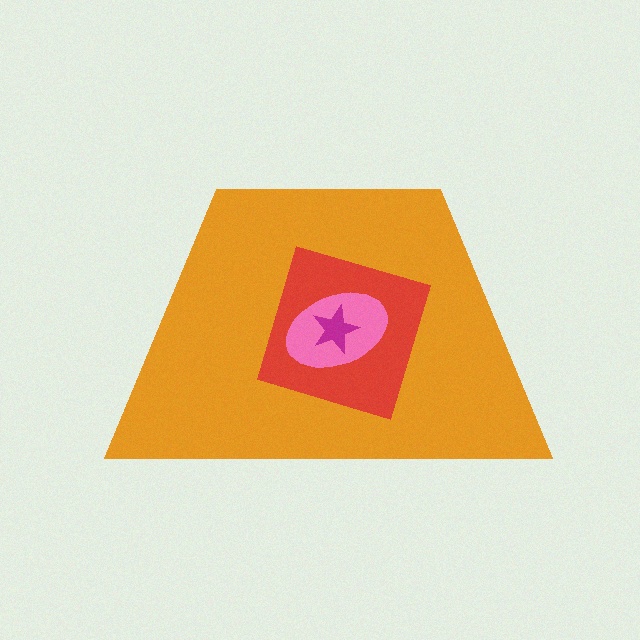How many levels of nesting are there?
4.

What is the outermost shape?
The orange trapezoid.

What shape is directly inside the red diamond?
The pink ellipse.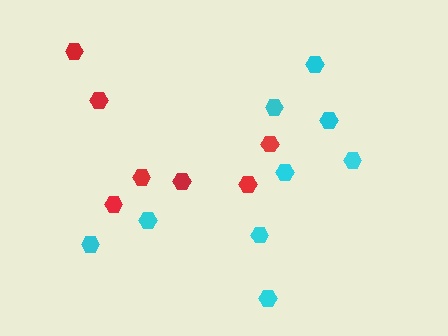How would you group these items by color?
There are 2 groups: one group of red hexagons (7) and one group of cyan hexagons (9).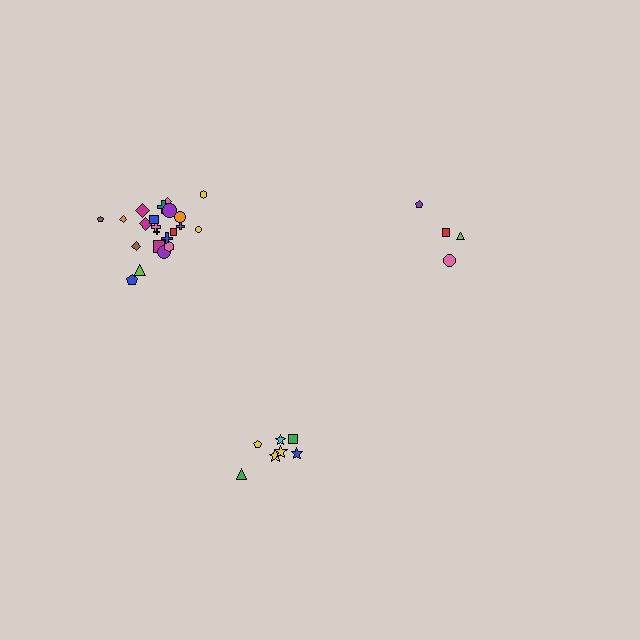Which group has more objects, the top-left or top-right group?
The top-left group.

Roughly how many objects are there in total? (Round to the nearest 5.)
Roughly 35 objects in total.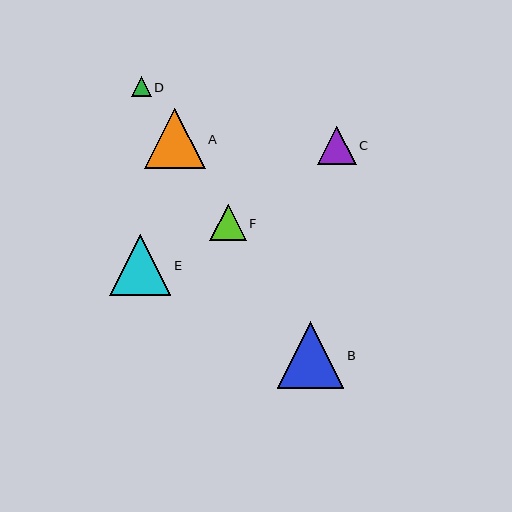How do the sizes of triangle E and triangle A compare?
Triangle E and triangle A are approximately the same size.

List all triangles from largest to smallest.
From largest to smallest: B, E, A, C, F, D.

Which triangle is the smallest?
Triangle D is the smallest with a size of approximately 20 pixels.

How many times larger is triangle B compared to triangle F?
Triangle B is approximately 1.8 times the size of triangle F.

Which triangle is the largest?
Triangle B is the largest with a size of approximately 67 pixels.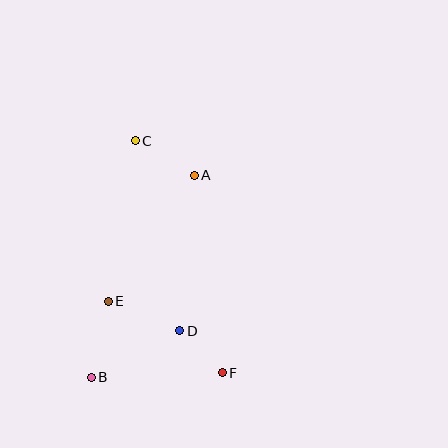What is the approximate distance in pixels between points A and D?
The distance between A and D is approximately 156 pixels.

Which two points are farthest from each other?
Points C and F are farthest from each other.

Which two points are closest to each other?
Points D and F are closest to each other.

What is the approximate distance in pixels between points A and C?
The distance between A and C is approximately 68 pixels.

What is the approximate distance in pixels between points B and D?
The distance between B and D is approximately 100 pixels.